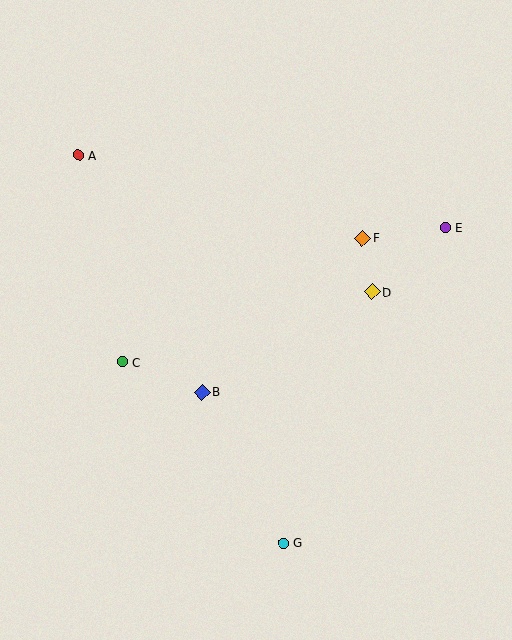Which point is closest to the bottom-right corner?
Point G is closest to the bottom-right corner.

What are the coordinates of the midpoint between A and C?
The midpoint between A and C is at (100, 259).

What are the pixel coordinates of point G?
Point G is at (283, 543).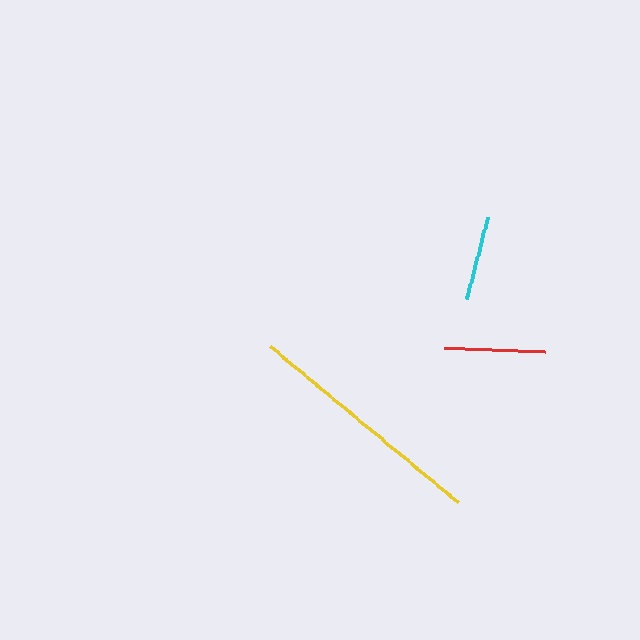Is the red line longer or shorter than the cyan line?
The red line is longer than the cyan line.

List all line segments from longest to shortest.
From longest to shortest: yellow, red, cyan.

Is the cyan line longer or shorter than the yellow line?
The yellow line is longer than the cyan line.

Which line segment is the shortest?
The cyan line is the shortest at approximately 84 pixels.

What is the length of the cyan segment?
The cyan segment is approximately 84 pixels long.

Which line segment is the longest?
The yellow line is the longest at approximately 245 pixels.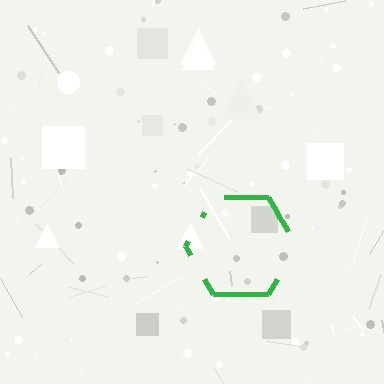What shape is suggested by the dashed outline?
The dashed outline suggests a hexagon.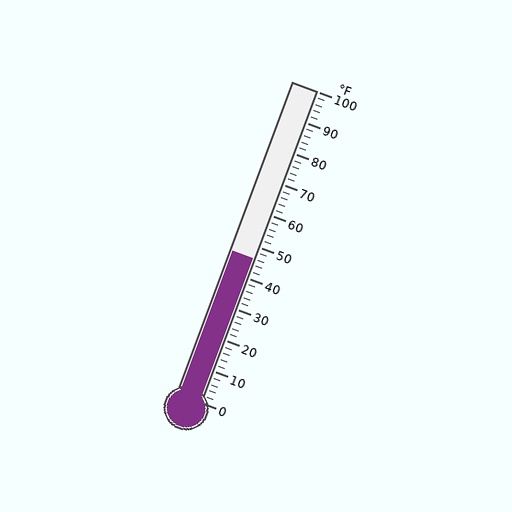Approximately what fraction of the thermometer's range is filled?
The thermometer is filled to approximately 45% of its range.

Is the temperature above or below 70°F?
The temperature is below 70°F.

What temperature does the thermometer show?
The thermometer shows approximately 46°F.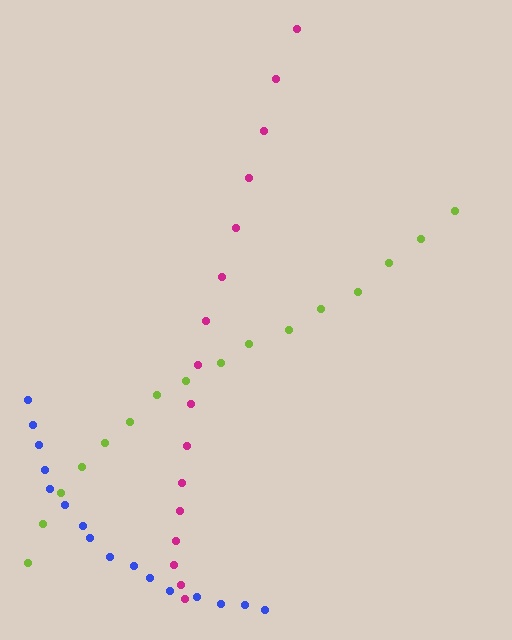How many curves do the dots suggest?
There are 3 distinct paths.